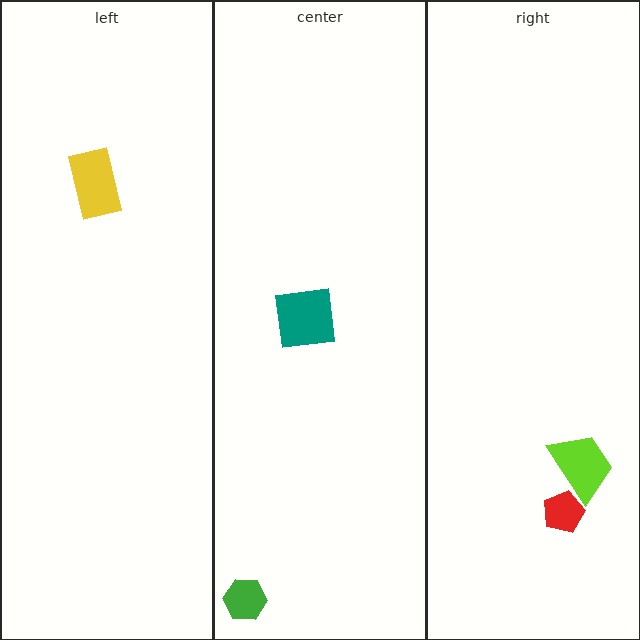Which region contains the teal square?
The center region.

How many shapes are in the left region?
1.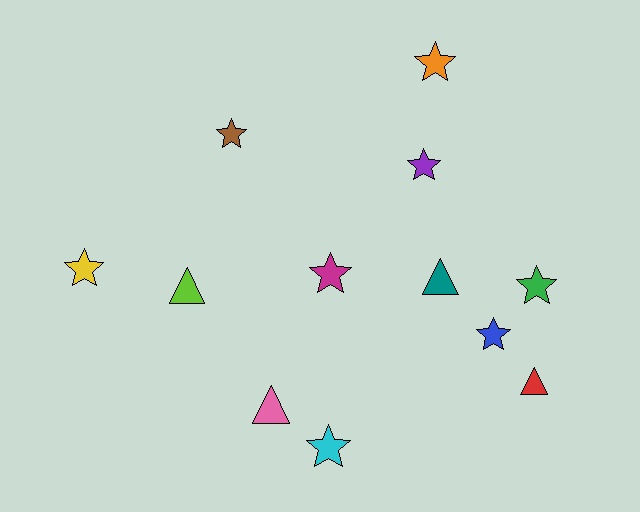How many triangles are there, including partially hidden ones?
There are 4 triangles.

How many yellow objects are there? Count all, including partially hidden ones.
There is 1 yellow object.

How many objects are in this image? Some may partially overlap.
There are 12 objects.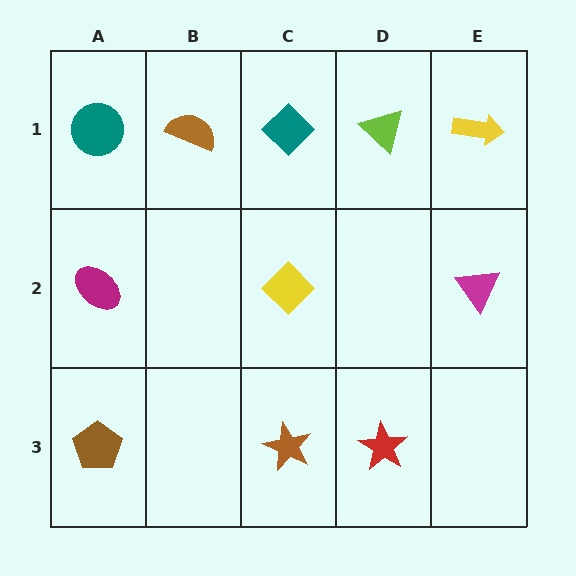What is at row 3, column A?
A brown pentagon.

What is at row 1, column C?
A teal diamond.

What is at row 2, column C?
A yellow diamond.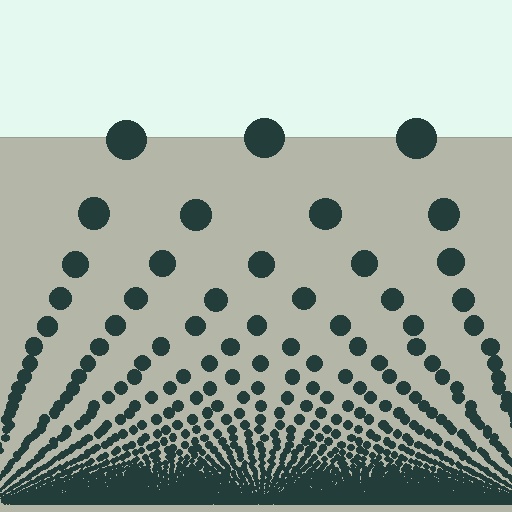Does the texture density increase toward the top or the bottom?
Density increases toward the bottom.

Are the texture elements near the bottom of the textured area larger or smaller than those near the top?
Smaller. The gradient is inverted — elements near the bottom are smaller and denser.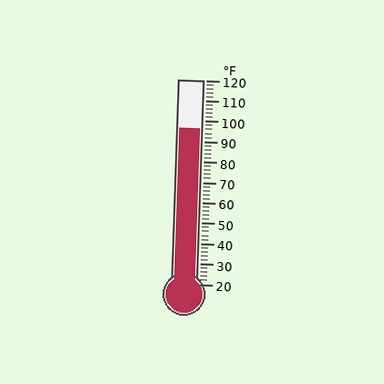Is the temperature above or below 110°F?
The temperature is below 110°F.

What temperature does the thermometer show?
The thermometer shows approximately 96°F.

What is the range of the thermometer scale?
The thermometer scale ranges from 20°F to 120°F.